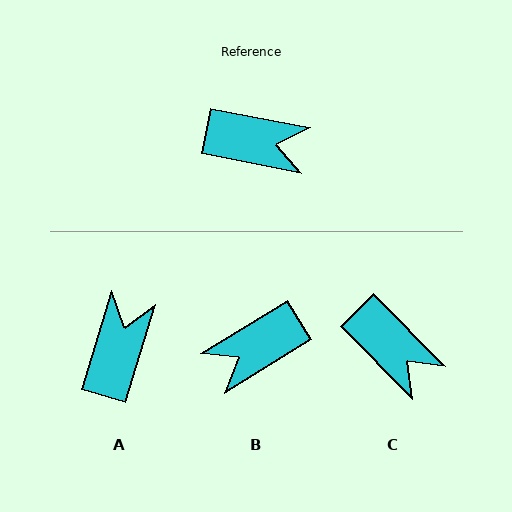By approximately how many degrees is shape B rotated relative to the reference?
Approximately 137 degrees clockwise.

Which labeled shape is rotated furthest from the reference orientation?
B, about 137 degrees away.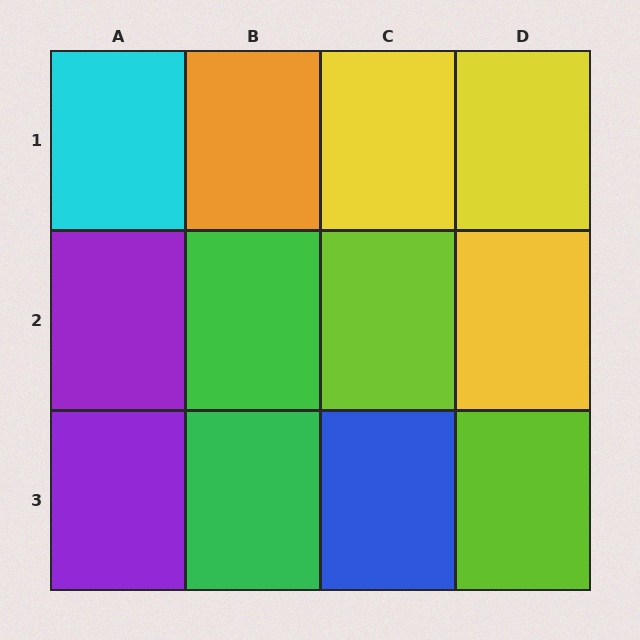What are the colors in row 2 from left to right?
Purple, green, lime, yellow.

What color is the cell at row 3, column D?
Lime.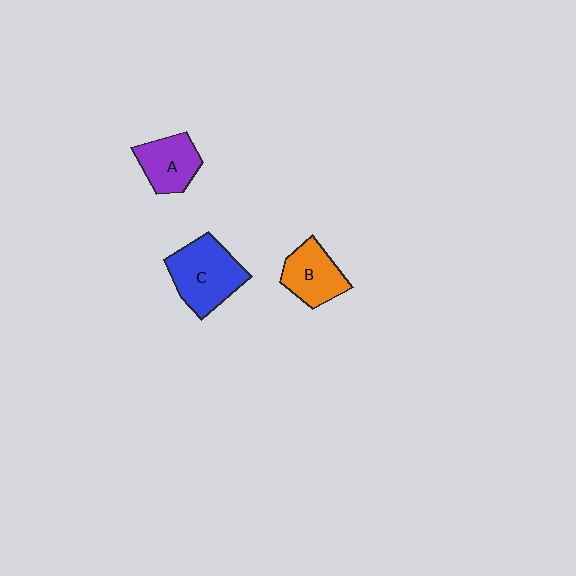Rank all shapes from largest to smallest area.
From largest to smallest: C (blue), B (orange), A (purple).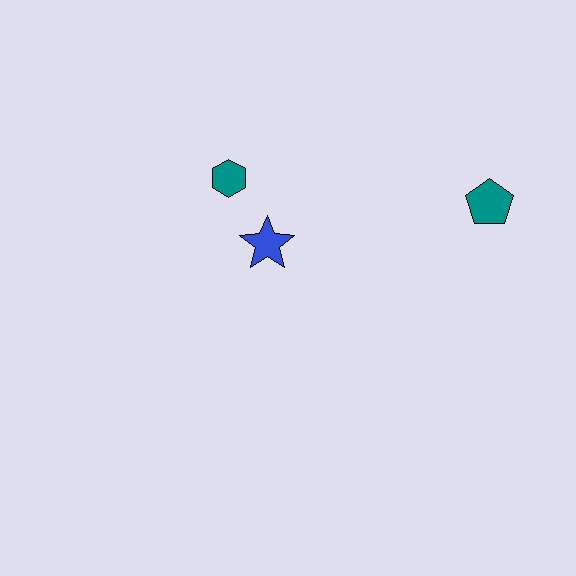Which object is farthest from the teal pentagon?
The teal hexagon is farthest from the teal pentagon.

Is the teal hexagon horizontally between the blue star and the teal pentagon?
No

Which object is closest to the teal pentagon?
The blue star is closest to the teal pentagon.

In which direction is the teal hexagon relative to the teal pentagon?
The teal hexagon is to the left of the teal pentagon.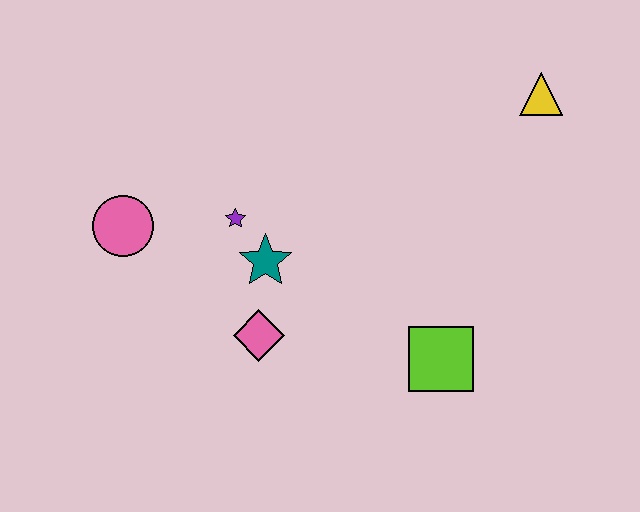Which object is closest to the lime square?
The pink diamond is closest to the lime square.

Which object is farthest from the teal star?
The yellow triangle is farthest from the teal star.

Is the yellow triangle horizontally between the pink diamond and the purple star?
No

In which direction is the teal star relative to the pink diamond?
The teal star is above the pink diamond.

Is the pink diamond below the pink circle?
Yes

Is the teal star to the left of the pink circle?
No